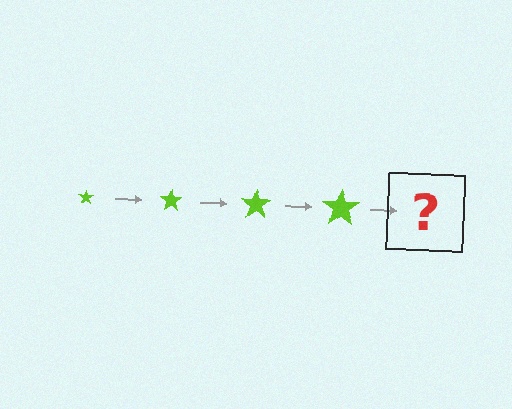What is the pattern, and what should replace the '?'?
The pattern is that the star gets progressively larger each step. The '?' should be a lime star, larger than the previous one.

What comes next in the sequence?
The next element should be a lime star, larger than the previous one.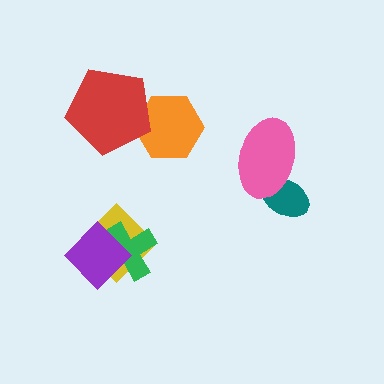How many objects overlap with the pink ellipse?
1 object overlaps with the pink ellipse.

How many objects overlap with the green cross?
2 objects overlap with the green cross.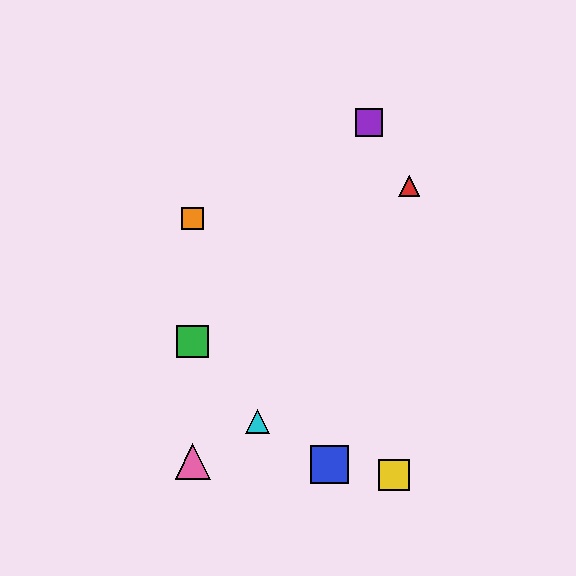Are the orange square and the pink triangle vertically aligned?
Yes, both are at x≈193.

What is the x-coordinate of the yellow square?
The yellow square is at x≈394.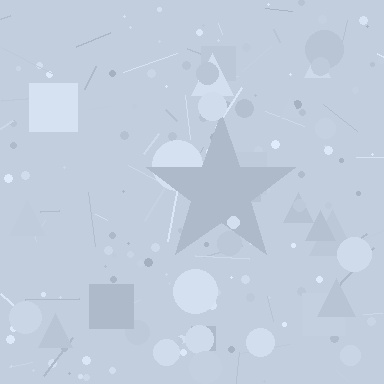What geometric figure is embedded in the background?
A star is embedded in the background.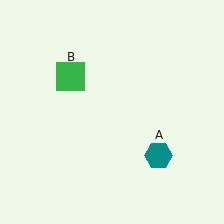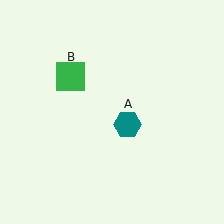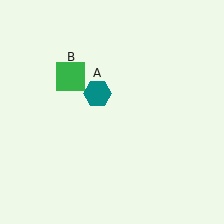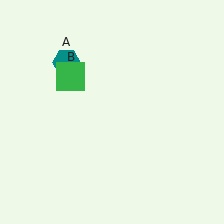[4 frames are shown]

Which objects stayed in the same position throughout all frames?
Green square (object B) remained stationary.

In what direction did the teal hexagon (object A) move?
The teal hexagon (object A) moved up and to the left.